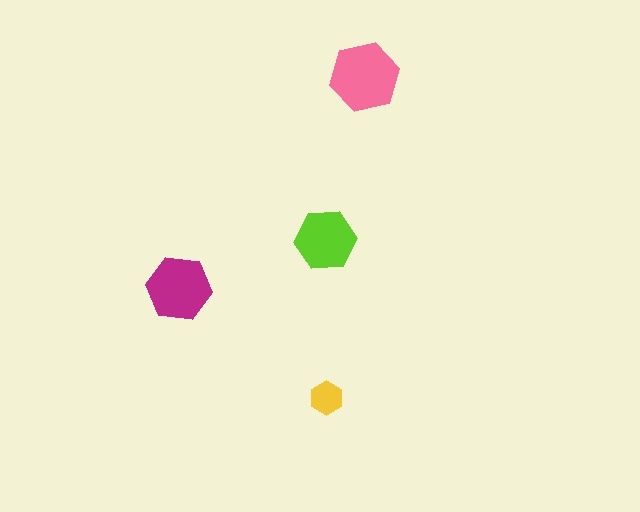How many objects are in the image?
There are 4 objects in the image.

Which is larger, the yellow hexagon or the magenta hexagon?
The magenta one.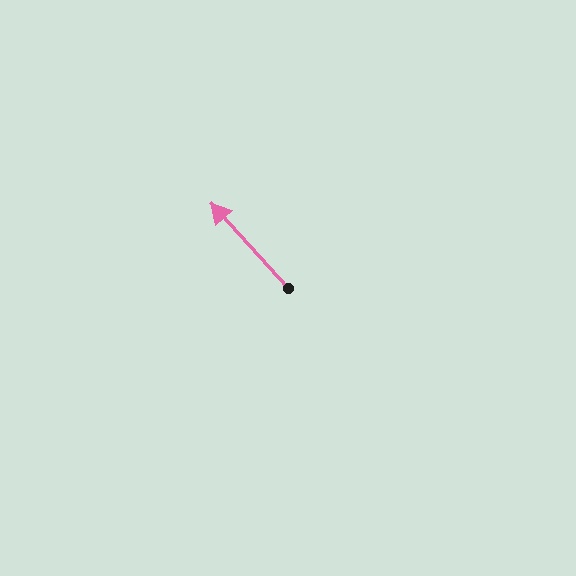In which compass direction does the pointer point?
Northwest.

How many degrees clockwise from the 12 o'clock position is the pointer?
Approximately 318 degrees.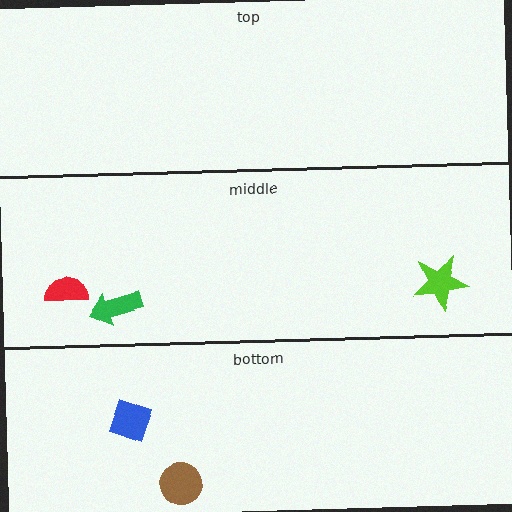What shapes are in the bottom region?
The blue diamond, the brown circle.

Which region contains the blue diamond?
The bottom region.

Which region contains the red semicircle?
The middle region.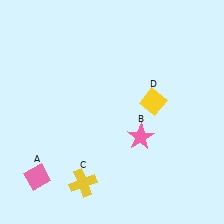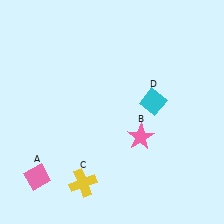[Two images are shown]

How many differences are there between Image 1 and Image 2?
There is 1 difference between the two images.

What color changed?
The diamond (D) changed from yellow in Image 1 to cyan in Image 2.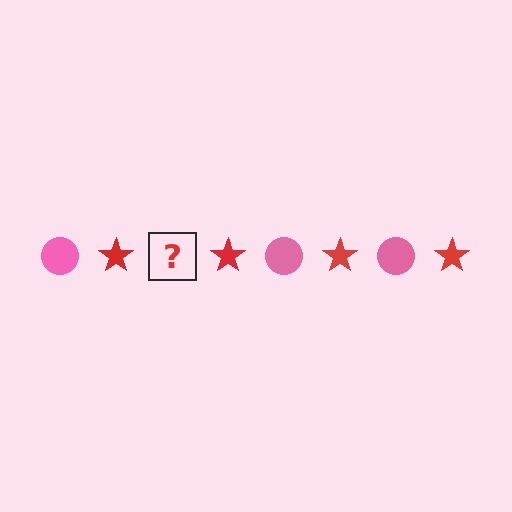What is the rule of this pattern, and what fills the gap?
The rule is that the pattern alternates between pink circle and red star. The gap should be filled with a pink circle.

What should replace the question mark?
The question mark should be replaced with a pink circle.